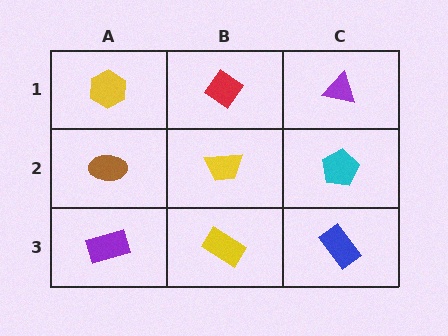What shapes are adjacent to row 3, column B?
A yellow trapezoid (row 2, column B), a purple rectangle (row 3, column A), a blue rectangle (row 3, column C).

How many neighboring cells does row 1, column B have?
3.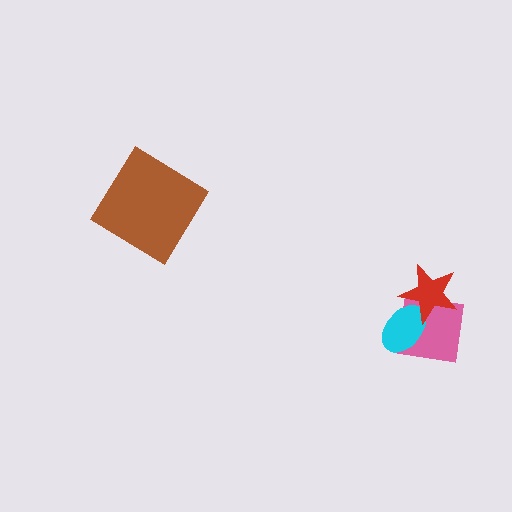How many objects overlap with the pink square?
2 objects overlap with the pink square.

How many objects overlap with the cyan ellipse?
2 objects overlap with the cyan ellipse.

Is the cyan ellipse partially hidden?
Yes, it is partially covered by another shape.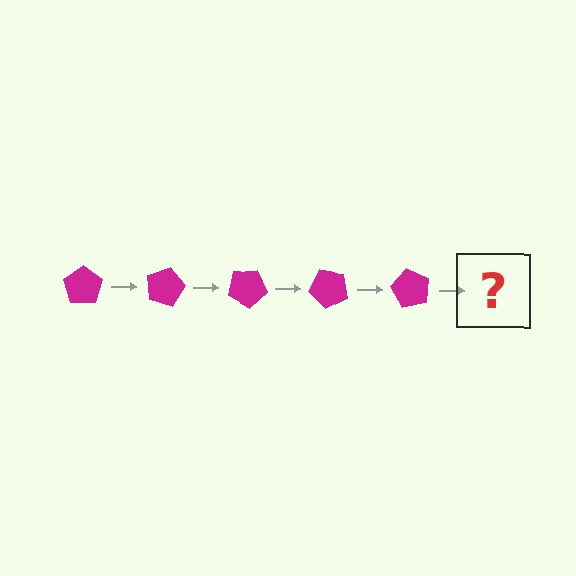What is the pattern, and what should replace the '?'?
The pattern is that the pentagon rotates 15 degrees each step. The '?' should be a magenta pentagon rotated 75 degrees.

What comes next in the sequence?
The next element should be a magenta pentagon rotated 75 degrees.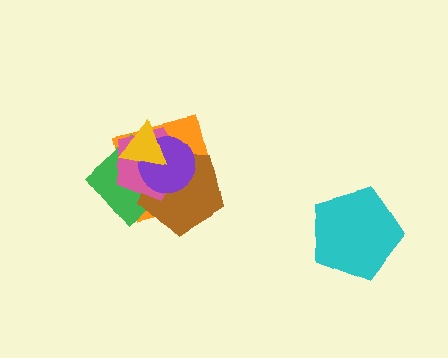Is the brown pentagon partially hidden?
Yes, it is partially covered by another shape.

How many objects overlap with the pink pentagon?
5 objects overlap with the pink pentagon.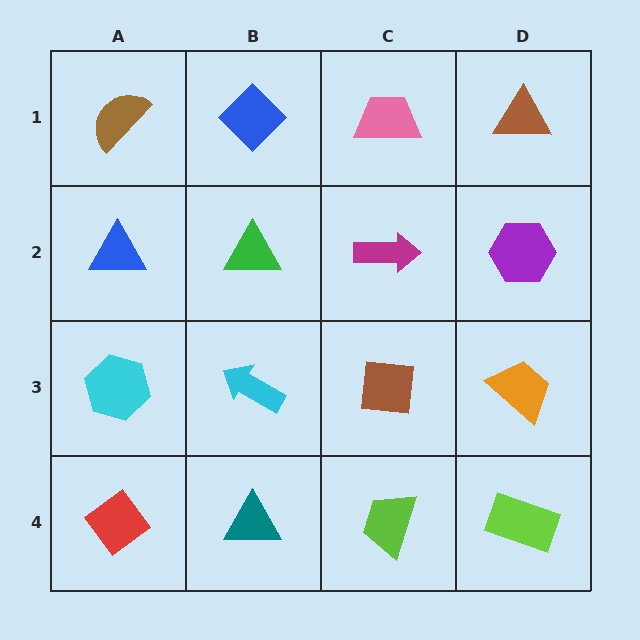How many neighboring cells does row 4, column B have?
3.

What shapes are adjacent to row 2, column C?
A pink trapezoid (row 1, column C), a brown square (row 3, column C), a green triangle (row 2, column B), a purple hexagon (row 2, column D).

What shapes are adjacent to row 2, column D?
A brown triangle (row 1, column D), an orange trapezoid (row 3, column D), a magenta arrow (row 2, column C).